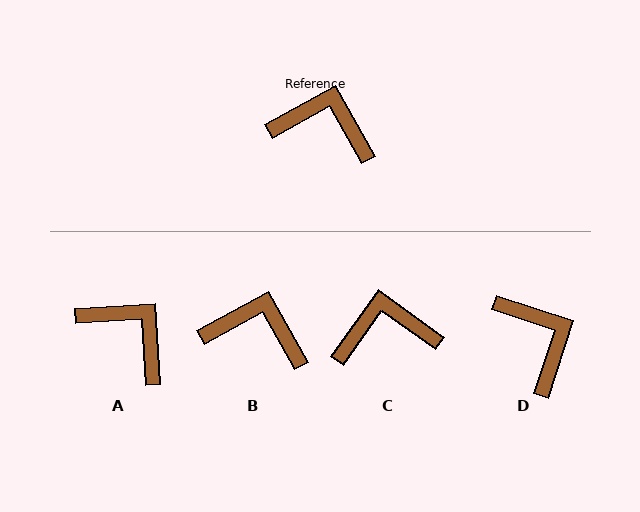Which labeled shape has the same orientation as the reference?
B.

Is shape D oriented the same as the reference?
No, it is off by about 47 degrees.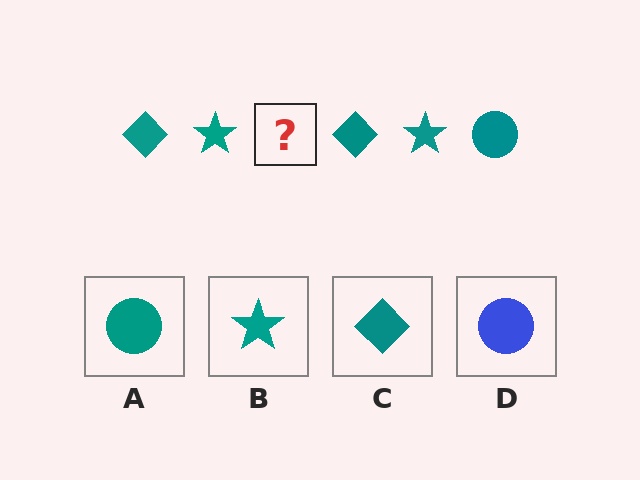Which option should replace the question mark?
Option A.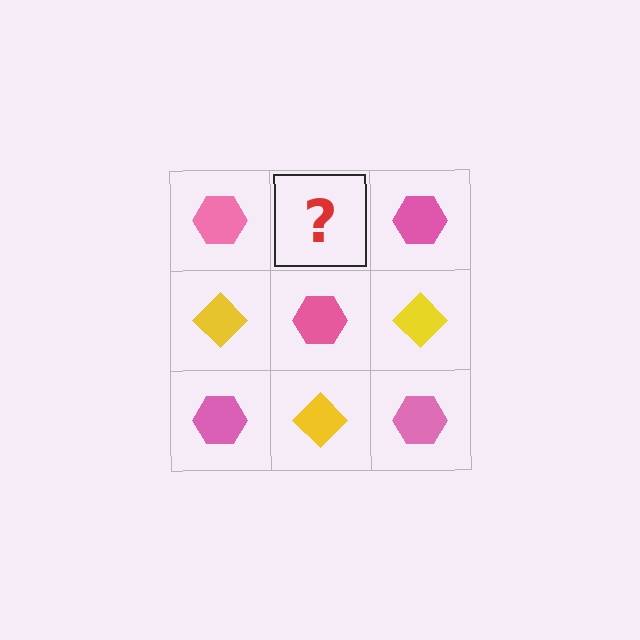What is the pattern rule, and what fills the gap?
The rule is that it alternates pink hexagon and yellow diamond in a checkerboard pattern. The gap should be filled with a yellow diamond.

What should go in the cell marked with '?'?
The missing cell should contain a yellow diamond.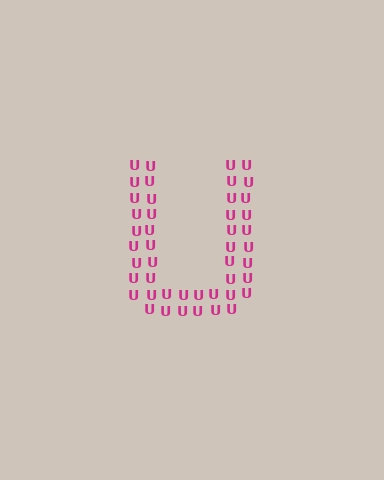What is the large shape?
The large shape is the letter U.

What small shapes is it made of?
It is made of small letter U's.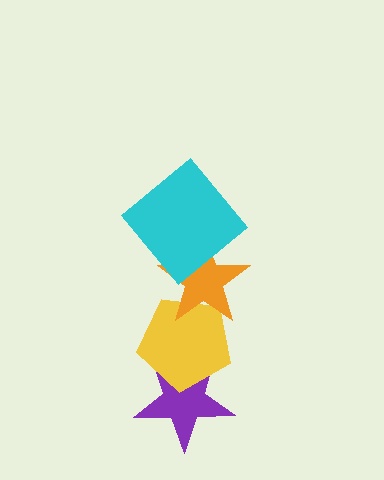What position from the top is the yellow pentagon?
The yellow pentagon is 3rd from the top.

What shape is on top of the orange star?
The cyan diamond is on top of the orange star.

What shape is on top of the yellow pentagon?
The orange star is on top of the yellow pentagon.